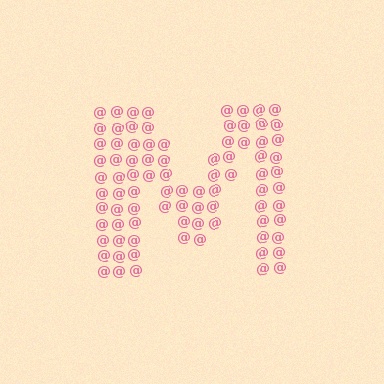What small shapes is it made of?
It is made of small at signs.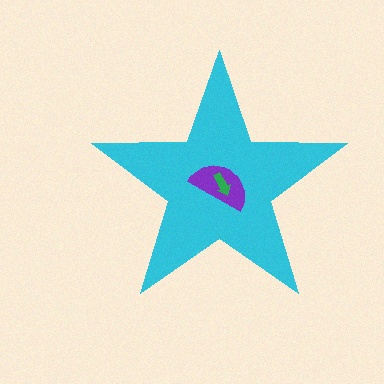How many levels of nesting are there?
3.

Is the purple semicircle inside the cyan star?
Yes.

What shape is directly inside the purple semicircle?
The green arrow.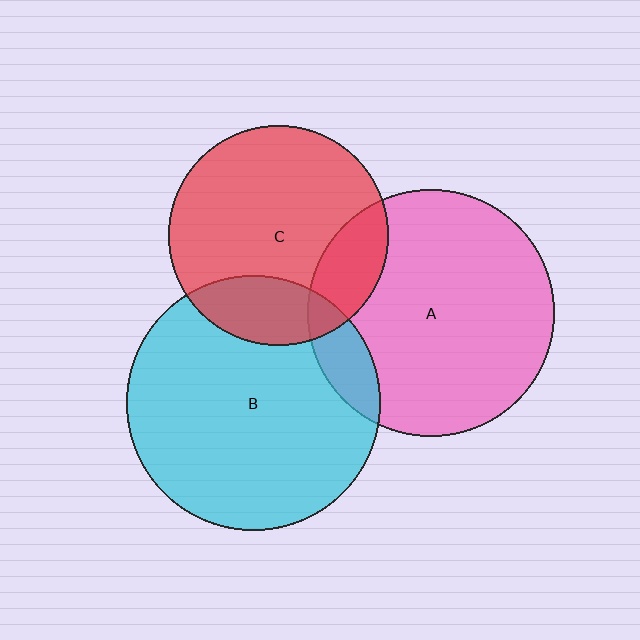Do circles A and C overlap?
Yes.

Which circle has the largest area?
Circle B (cyan).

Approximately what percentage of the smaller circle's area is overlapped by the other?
Approximately 20%.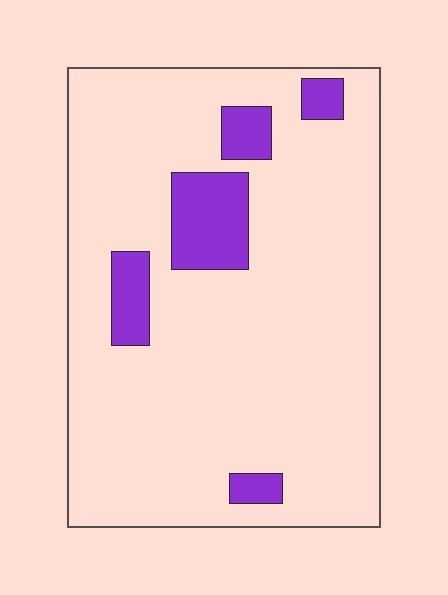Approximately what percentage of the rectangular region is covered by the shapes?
Approximately 10%.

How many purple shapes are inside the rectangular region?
5.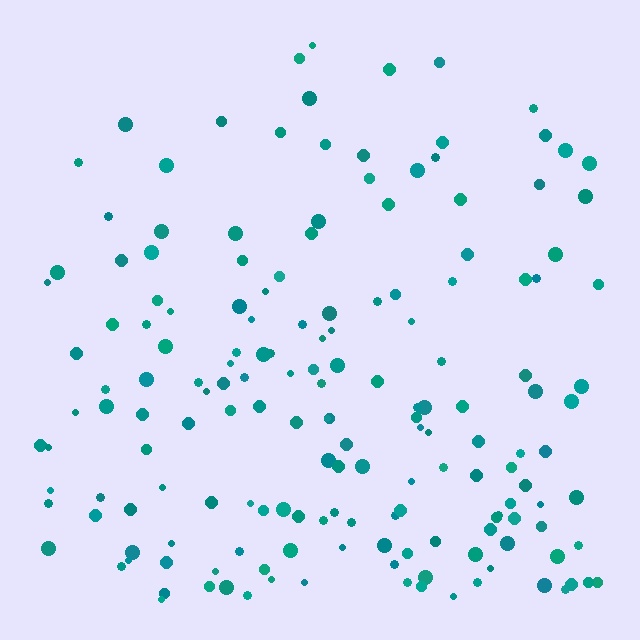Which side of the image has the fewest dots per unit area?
The top.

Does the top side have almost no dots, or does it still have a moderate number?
Still a moderate number, just noticeably fewer than the bottom.